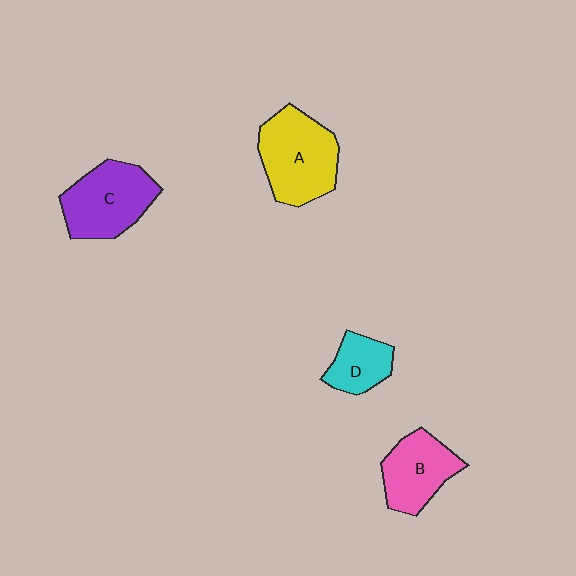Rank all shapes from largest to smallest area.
From largest to smallest: A (yellow), C (purple), B (pink), D (cyan).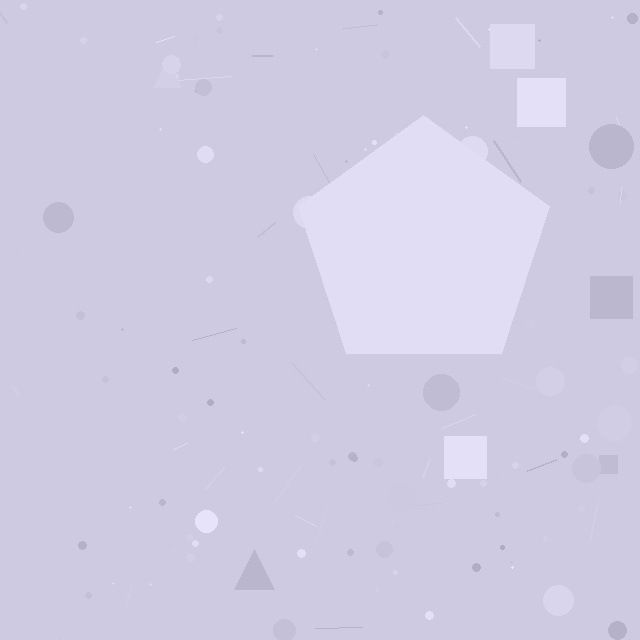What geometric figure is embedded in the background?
A pentagon is embedded in the background.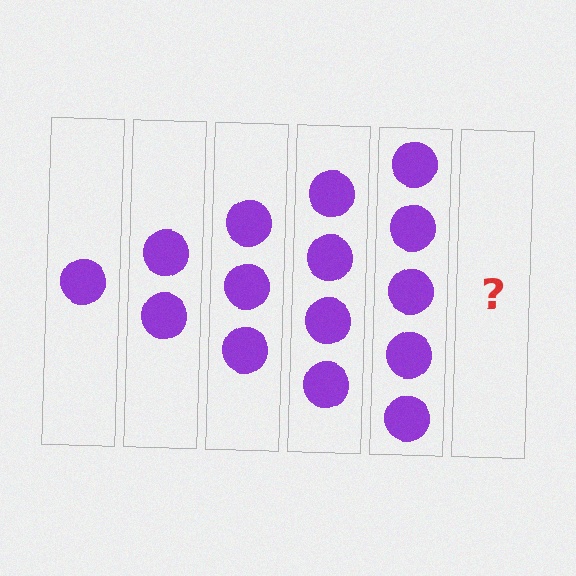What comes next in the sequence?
The next element should be 6 circles.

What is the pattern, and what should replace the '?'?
The pattern is that each step adds one more circle. The '?' should be 6 circles.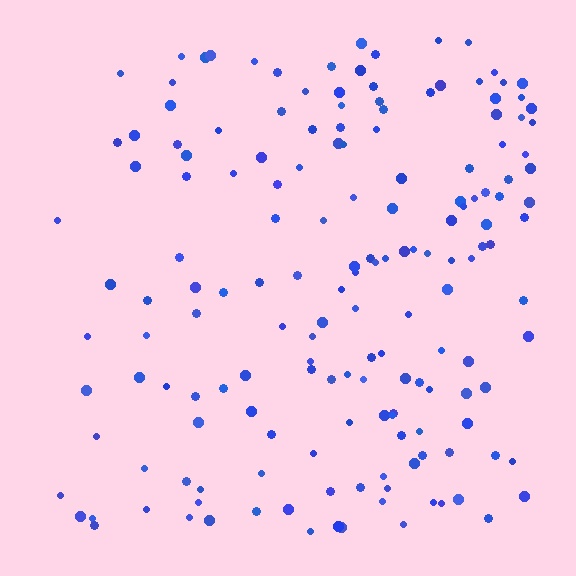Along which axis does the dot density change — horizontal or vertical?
Horizontal.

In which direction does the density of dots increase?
From left to right, with the right side densest.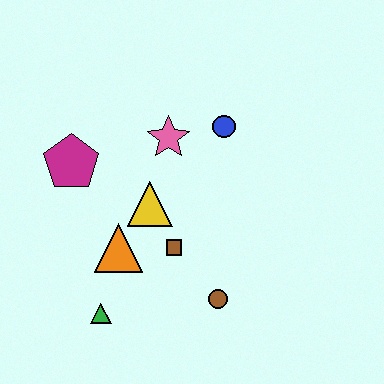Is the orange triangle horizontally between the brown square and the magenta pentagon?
Yes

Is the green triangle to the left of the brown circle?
Yes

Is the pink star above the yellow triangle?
Yes